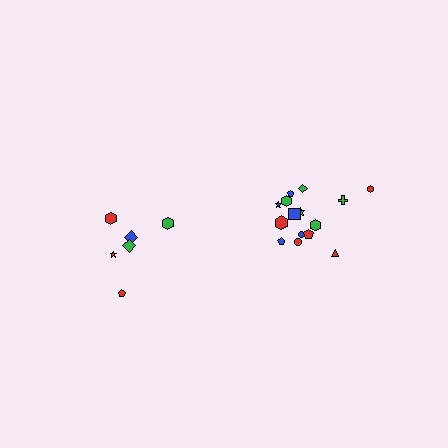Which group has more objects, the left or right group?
The right group.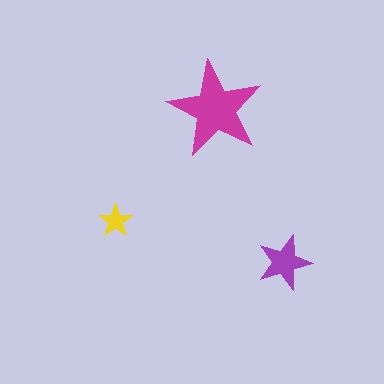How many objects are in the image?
There are 3 objects in the image.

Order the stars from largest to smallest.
the magenta one, the purple one, the yellow one.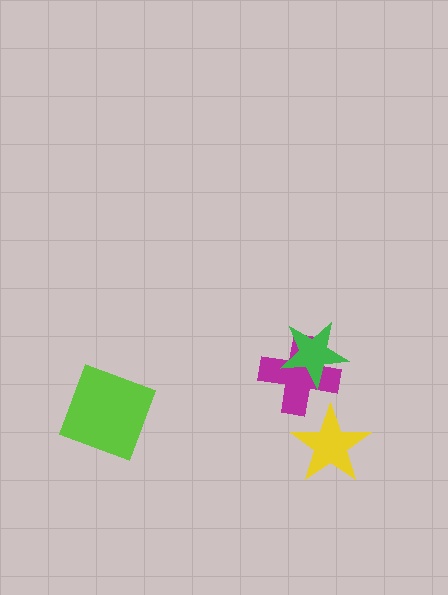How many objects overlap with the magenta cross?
1 object overlaps with the magenta cross.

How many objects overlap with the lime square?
0 objects overlap with the lime square.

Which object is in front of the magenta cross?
The green star is in front of the magenta cross.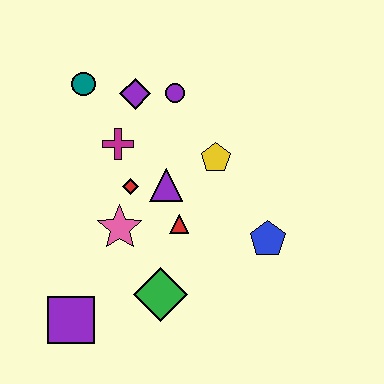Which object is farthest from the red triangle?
The teal circle is farthest from the red triangle.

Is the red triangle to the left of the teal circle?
No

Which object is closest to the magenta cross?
The red diamond is closest to the magenta cross.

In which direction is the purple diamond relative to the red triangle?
The purple diamond is above the red triangle.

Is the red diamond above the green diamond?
Yes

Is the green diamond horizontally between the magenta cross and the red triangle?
Yes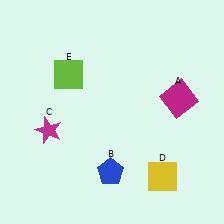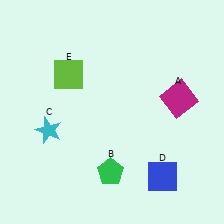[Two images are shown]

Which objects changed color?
B changed from blue to green. C changed from magenta to cyan. D changed from yellow to blue.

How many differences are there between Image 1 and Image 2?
There are 3 differences between the two images.